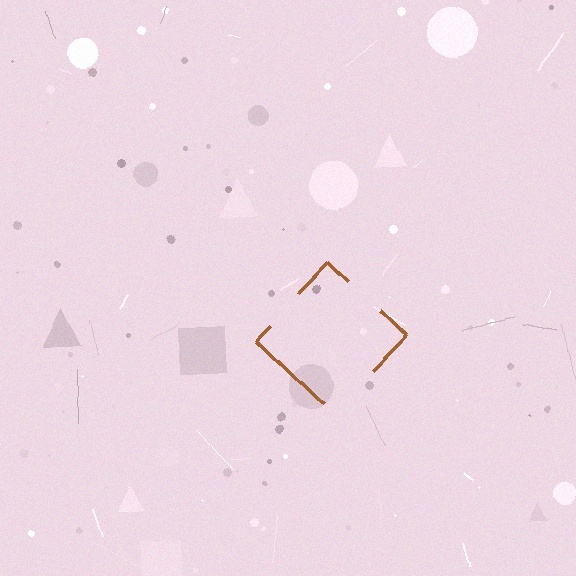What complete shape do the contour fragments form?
The contour fragments form a diamond.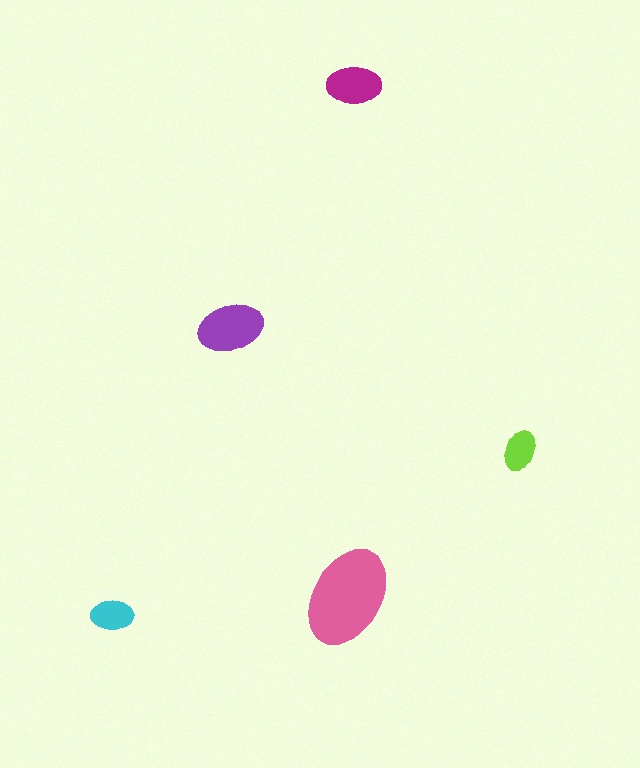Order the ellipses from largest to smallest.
the pink one, the purple one, the magenta one, the cyan one, the lime one.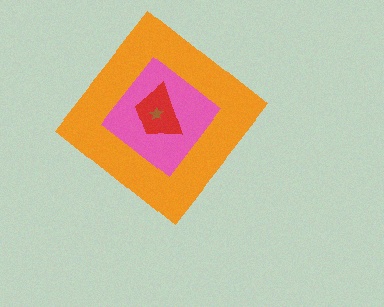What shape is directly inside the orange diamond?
The pink diamond.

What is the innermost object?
The brown star.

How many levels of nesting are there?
4.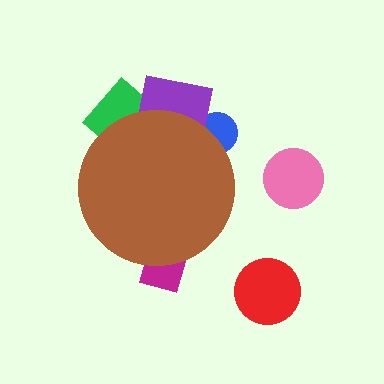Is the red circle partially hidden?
No, the red circle is fully visible.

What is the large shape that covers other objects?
A brown circle.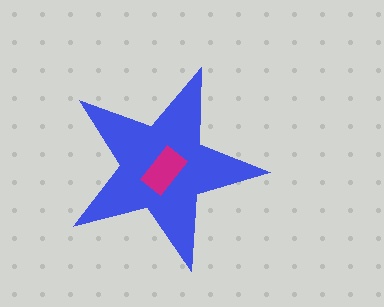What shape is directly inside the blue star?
The magenta rectangle.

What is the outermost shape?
The blue star.